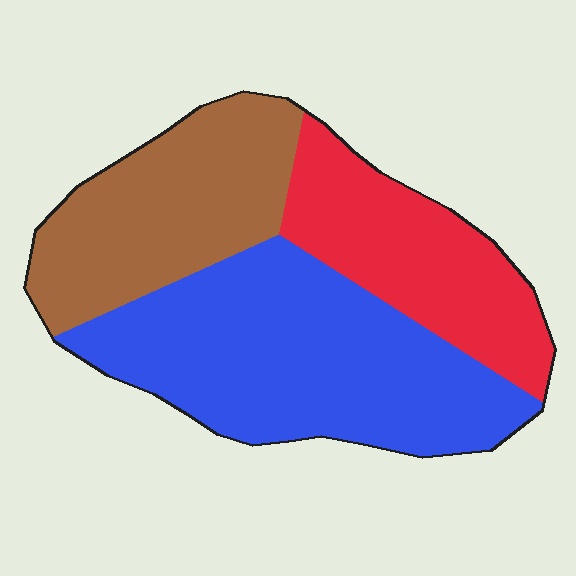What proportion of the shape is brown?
Brown covers 29% of the shape.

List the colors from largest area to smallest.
From largest to smallest: blue, brown, red.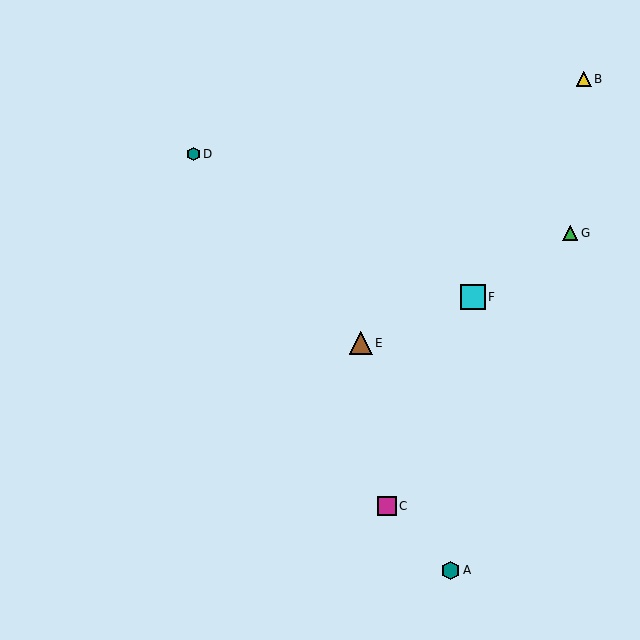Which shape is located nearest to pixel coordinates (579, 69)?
The yellow triangle (labeled B) at (584, 79) is nearest to that location.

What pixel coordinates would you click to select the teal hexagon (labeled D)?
Click at (193, 154) to select the teal hexagon D.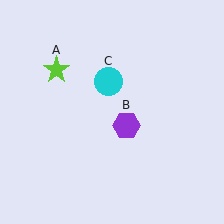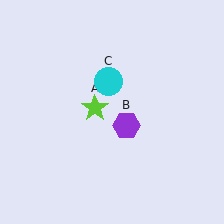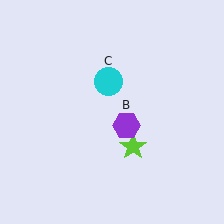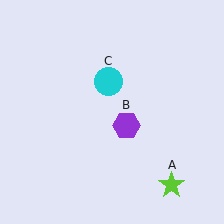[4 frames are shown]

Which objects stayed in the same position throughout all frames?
Purple hexagon (object B) and cyan circle (object C) remained stationary.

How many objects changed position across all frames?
1 object changed position: lime star (object A).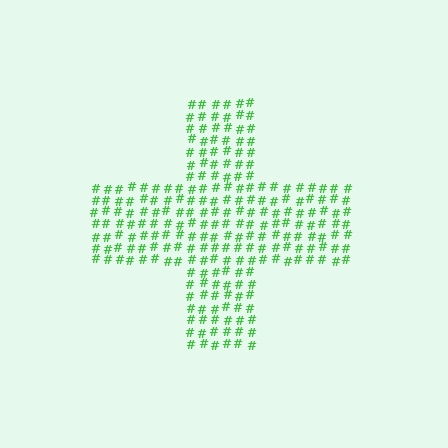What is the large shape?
The large shape is a cross.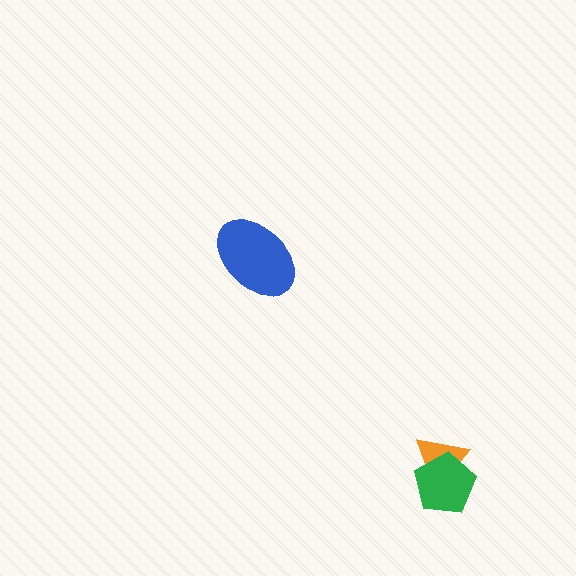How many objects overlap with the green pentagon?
1 object overlaps with the green pentagon.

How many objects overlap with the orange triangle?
1 object overlaps with the orange triangle.